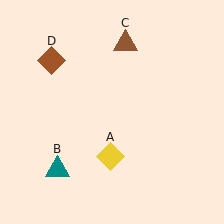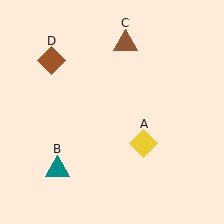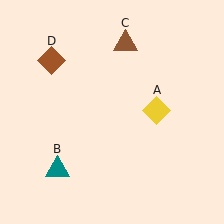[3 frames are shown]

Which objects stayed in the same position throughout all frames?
Teal triangle (object B) and brown triangle (object C) and brown diamond (object D) remained stationary.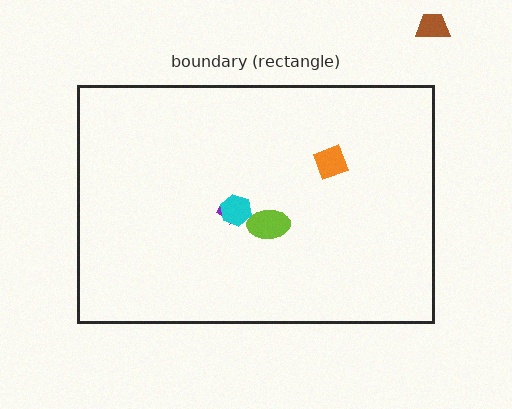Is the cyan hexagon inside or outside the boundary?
Inside.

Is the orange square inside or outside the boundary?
Inside.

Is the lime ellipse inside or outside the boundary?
Inside.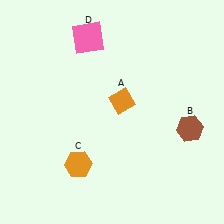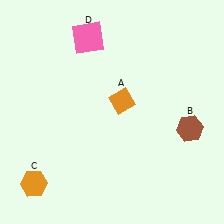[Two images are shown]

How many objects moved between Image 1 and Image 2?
1 object moved between the two images.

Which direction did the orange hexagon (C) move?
The orange hexagon (C) moved left.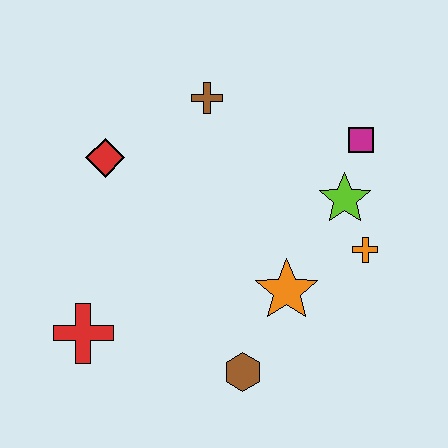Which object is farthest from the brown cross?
The brown hexagon is farthest from the brown cross.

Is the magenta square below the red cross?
No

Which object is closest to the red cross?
The brown hexagon is closest to the red cross.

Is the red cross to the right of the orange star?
No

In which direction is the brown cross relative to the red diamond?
The brown cross is to the right of the red diamond.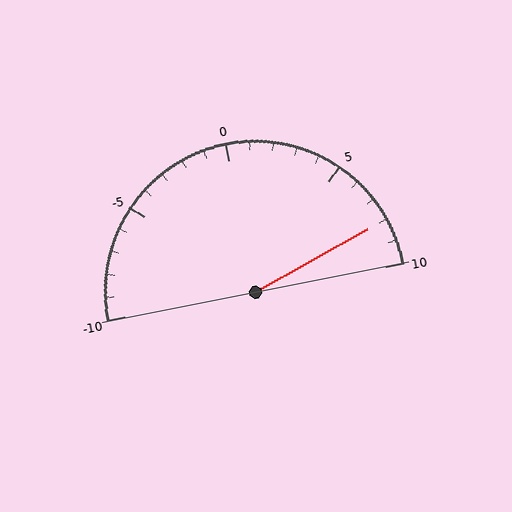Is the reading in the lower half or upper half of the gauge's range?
The reading is in the upper half of the range (-10 to 10).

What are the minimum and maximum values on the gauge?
The gauge ranges from -10 to 10.